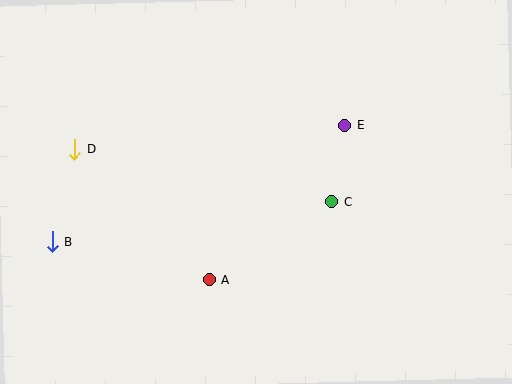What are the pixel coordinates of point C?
Point C is at (332, 202).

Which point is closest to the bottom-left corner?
Point B is closest to the bottom-left corner.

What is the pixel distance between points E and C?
The distance between E and C is 78 pixels.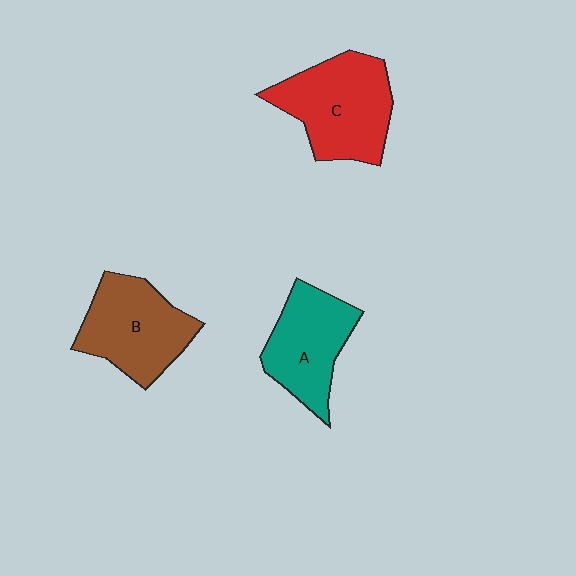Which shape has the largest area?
Shape C (red).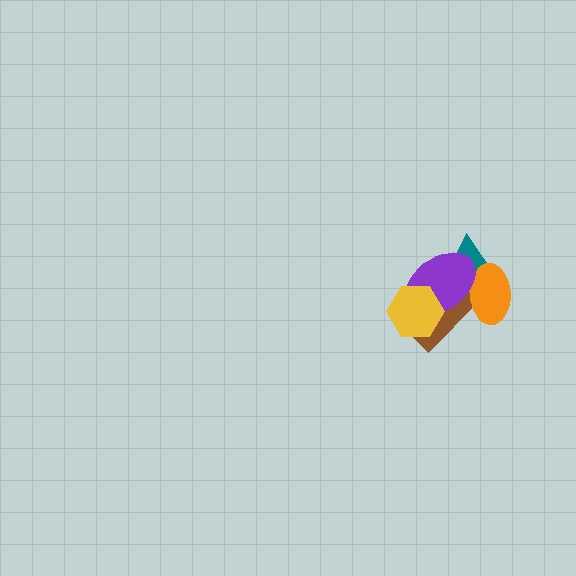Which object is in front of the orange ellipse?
The purple ellipse is in front of the orange ellipse.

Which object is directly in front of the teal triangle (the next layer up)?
The brown rectangle is directly in front of the teal triangle.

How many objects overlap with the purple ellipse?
4 objects overlap with the purple ellipse.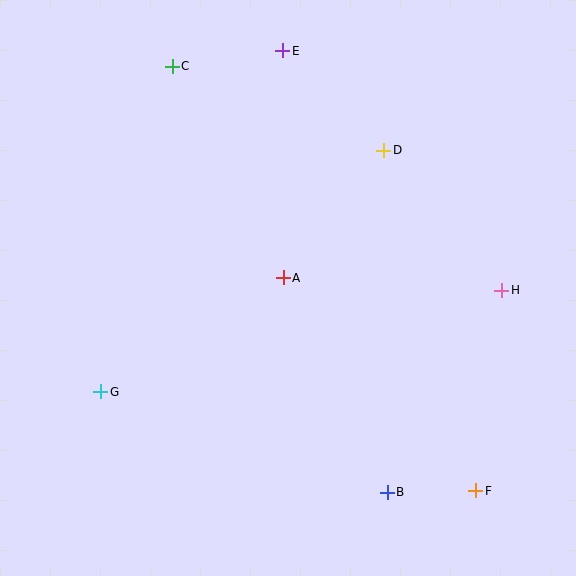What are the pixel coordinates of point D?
Point D is at (384, 150).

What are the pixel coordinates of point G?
Point G is at (101, 392).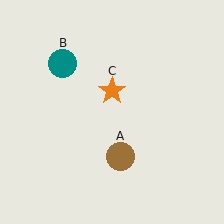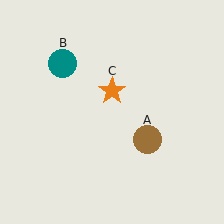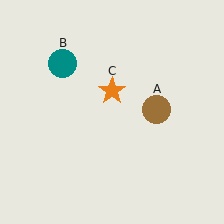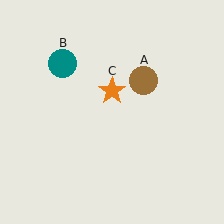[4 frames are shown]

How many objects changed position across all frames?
1 object changed position: brown circle (object A).